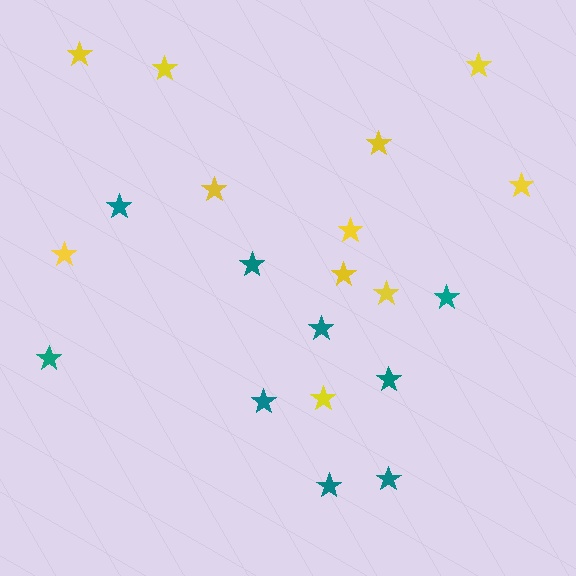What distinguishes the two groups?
There are 2 groups: one group of yellow stars (11) and one group of teal stars (9).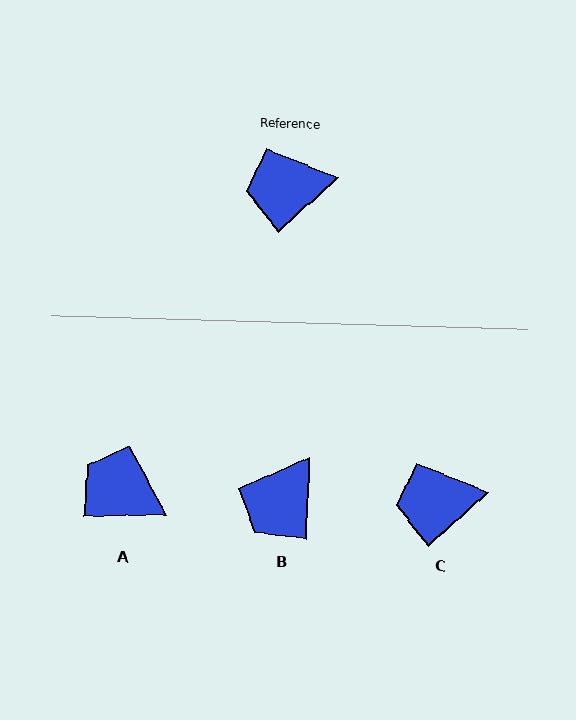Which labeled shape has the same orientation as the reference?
C.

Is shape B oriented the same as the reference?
No, it is off by about 45 degrees.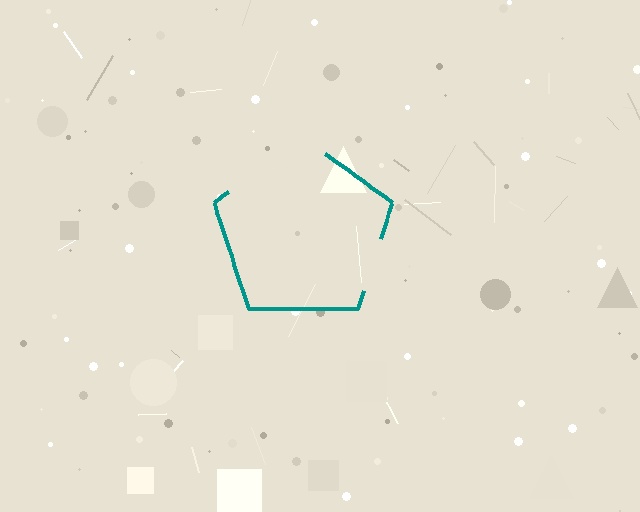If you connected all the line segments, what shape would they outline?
They would outline a pentagon.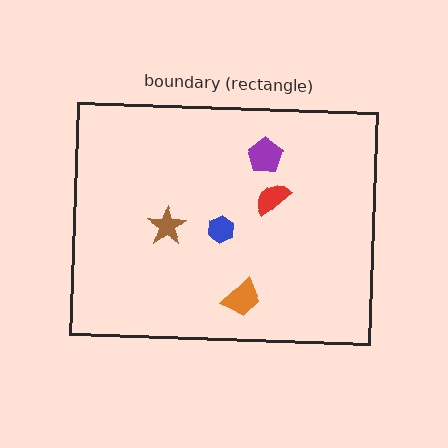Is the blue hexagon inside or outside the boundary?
Inside.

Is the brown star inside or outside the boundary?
Inside.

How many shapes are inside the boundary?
5 inside, 0 outside.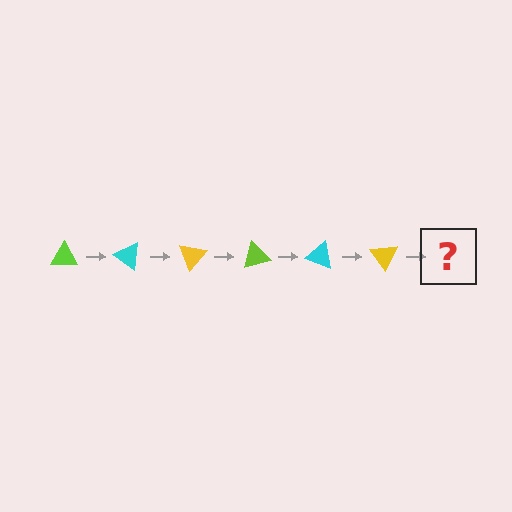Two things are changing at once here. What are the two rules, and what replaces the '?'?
The two rules are that it rotates 35 degrees each step and the color cycles through lime, cyan, and yellow. The '?' should be a lime triangle, rotated 210 degrees from the start.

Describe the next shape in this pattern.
It should be a lime triangle, rotated 210 degrees from the start.